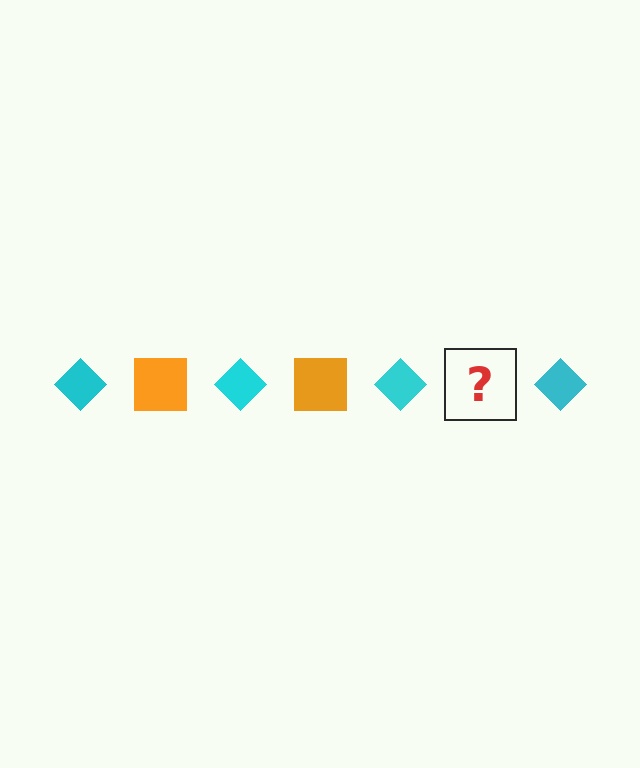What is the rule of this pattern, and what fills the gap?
The rule is that the pattern alternates between cyan diamond and orange square. The gap should be filled with an orange square.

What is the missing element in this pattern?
The missing element is an orange square.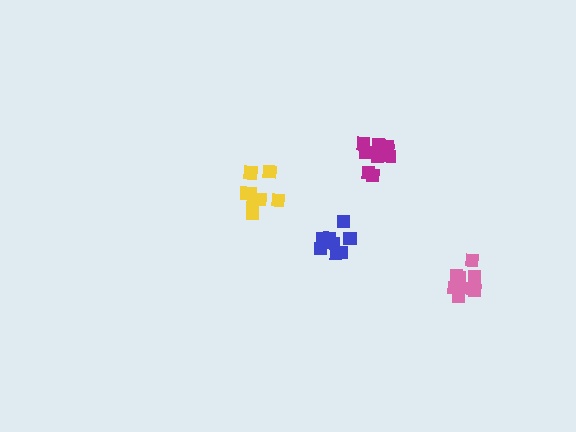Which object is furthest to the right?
The pink cluster is rightmost.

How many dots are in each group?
Group 1: 8 dots, Group 2: 9 dots, Group 3: 8 dots, Group 4: 11 dots (36 total).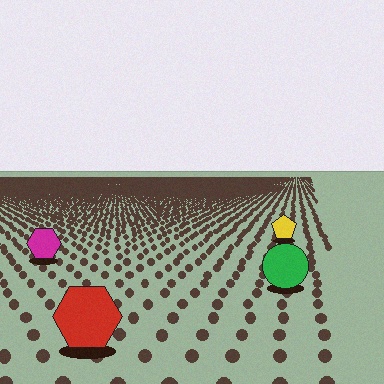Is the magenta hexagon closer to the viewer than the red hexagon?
No. The red hexagon is closer — you can tell from the texture gradient: the ground texture is coarser near it.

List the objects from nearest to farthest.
From nearest to farthest: the red hexagon, the green circle, the magenta hexagon, the yellow pentagon.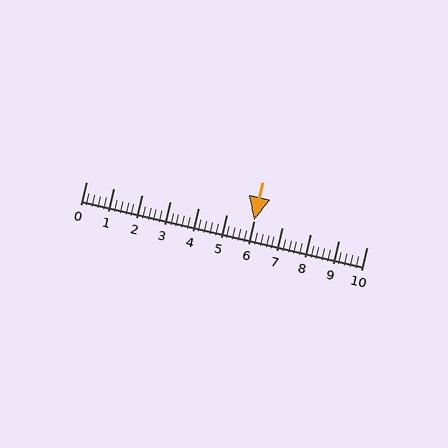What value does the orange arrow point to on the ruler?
The orange arrow points to approximately 6.0.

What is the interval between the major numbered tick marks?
The major tick marks are spaced 1 units apart.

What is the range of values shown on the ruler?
The ruler shows values from 0 to 10.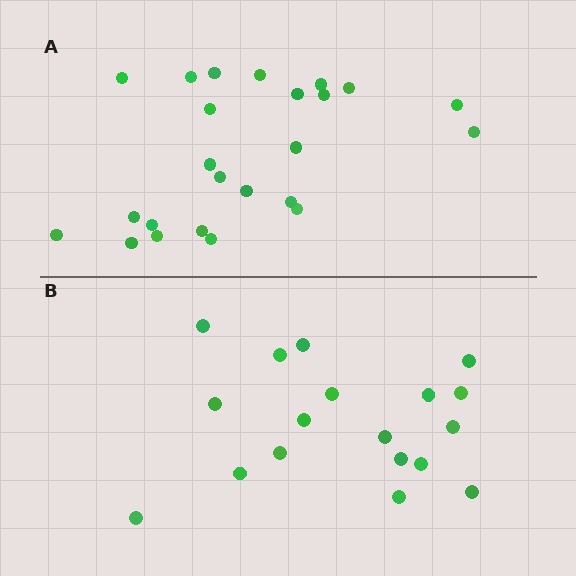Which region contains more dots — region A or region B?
Region A (the top region) has more dots.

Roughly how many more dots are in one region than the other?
Region A has about 6 more dots than region B.